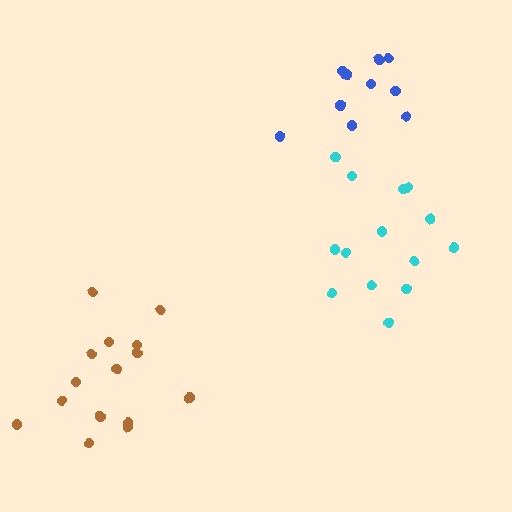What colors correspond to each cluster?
The clusters are colored: cyan, blue, brown.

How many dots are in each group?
Group 1: 14 dots, Group 2: 10 dots, Group 3: 15 dots (39 total).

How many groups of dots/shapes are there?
There are 3 groups.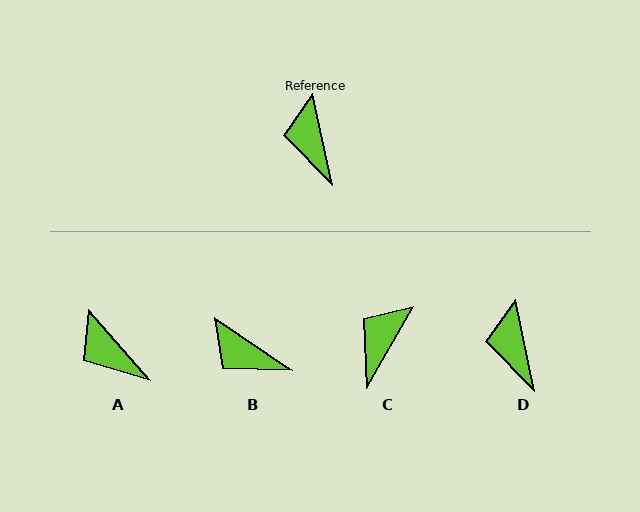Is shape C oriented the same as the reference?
No, it is off by about 42 degrees.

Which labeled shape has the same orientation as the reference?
D.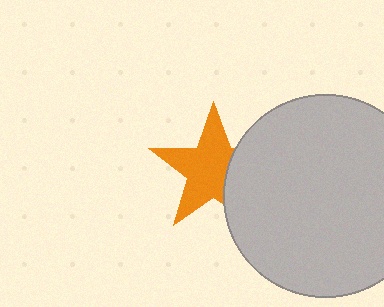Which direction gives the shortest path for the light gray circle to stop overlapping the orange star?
Moving right gives the shortest separation.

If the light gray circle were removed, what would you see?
You would see the complete orange star.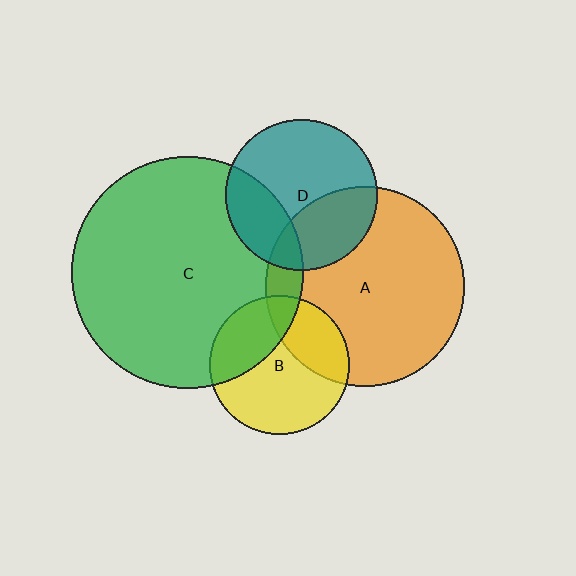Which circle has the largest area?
Circle C (green).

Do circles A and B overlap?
Yes.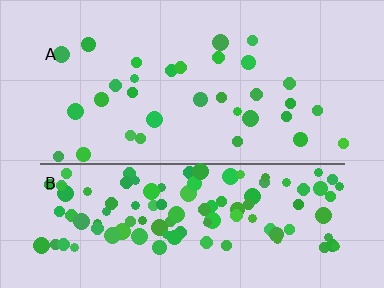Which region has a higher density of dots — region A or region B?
B (the bottom).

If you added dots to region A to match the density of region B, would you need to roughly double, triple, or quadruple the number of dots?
Approximately quadruple.